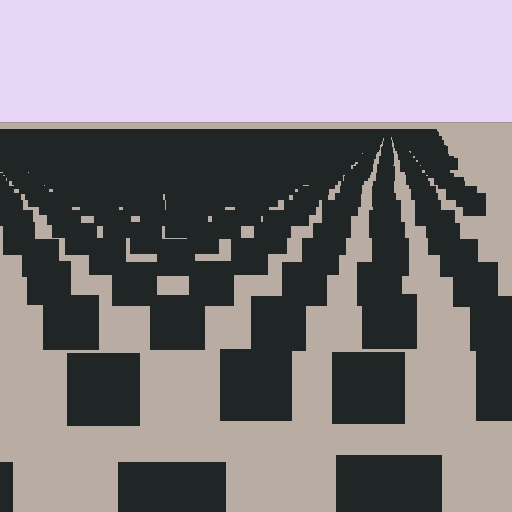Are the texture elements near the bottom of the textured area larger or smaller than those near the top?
Larger. Near the bottom, elements are closer to the viewer and appear at a bigger on-screen size.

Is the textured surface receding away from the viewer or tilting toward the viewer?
The surface is receding away from the viewer. Texture elements get smaller and denser toward the top.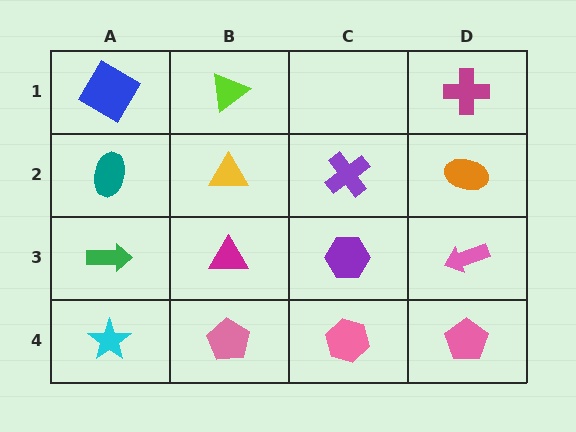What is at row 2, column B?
A yellow triangle.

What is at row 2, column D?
An orange ellipse.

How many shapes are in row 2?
4 shapes.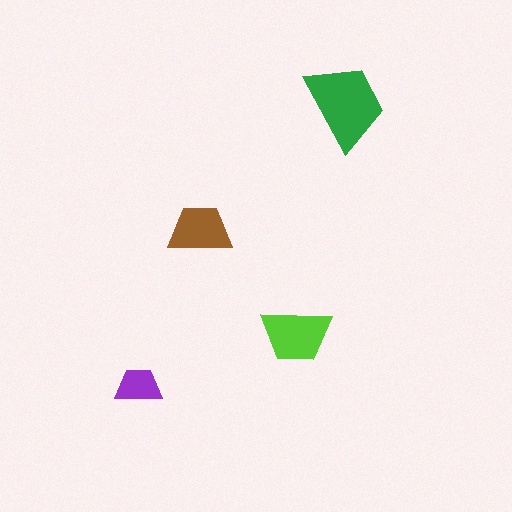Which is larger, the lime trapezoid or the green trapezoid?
The green one.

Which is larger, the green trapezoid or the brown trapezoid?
The green one.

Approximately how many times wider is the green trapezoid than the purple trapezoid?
About 2 times wider.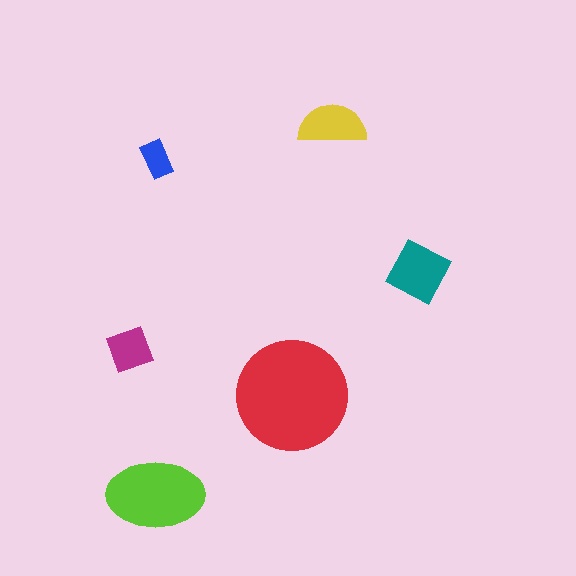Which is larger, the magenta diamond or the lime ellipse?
The lime ellipse.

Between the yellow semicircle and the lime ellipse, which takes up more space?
The lime ellipse.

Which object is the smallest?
The blue rectangle.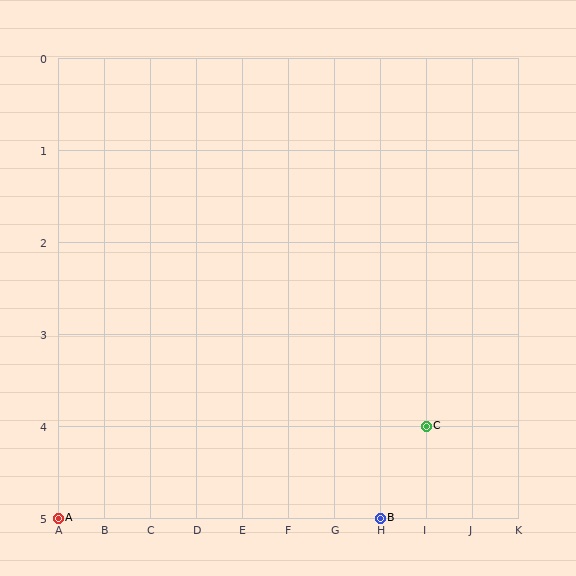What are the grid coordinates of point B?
Point B is at grid coordinates (H, 5).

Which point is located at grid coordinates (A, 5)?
Point A is at (A, 5).